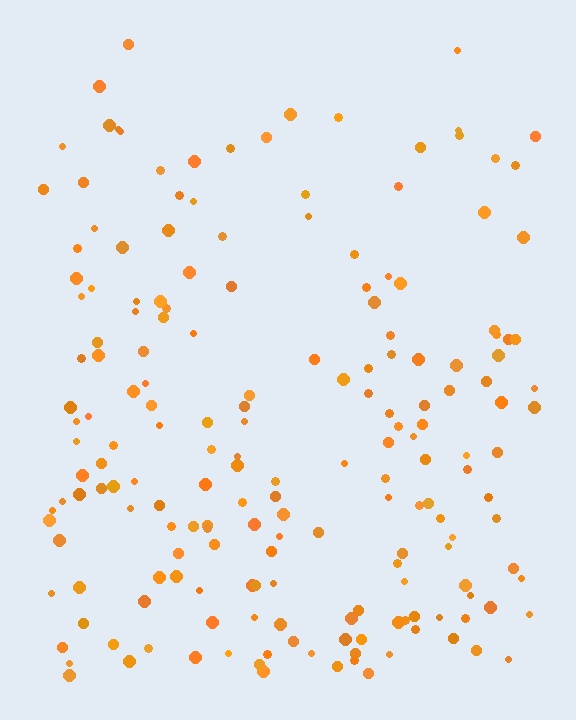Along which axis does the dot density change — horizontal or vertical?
Vertical.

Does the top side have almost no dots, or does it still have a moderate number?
Still a moderate number, just noticeably fewer than the bottom.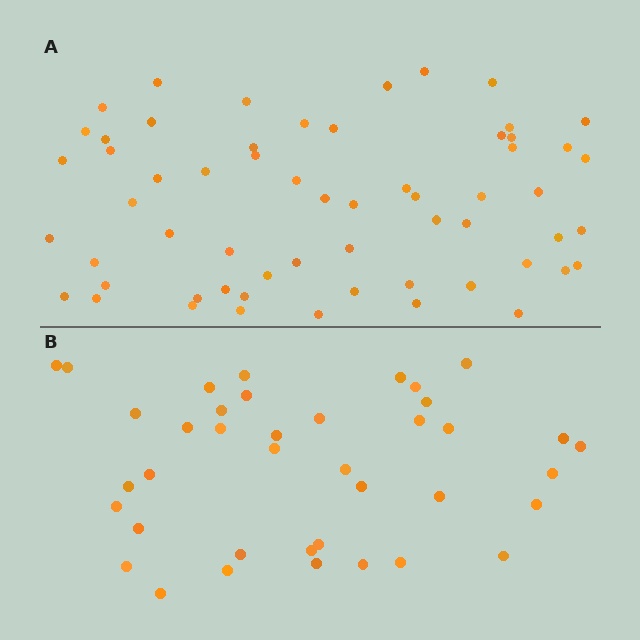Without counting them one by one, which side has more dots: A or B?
Region A (the top region) has more dots.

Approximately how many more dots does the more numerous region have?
Region A has approximately 20 more dots than region B.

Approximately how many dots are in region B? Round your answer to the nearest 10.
About 40 dots. (The exact count is 39, which rounds to 40.)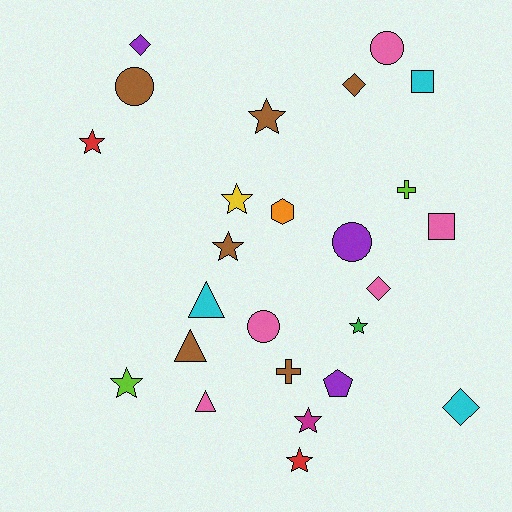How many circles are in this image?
There are 4 circles.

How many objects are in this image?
There are 25 objects.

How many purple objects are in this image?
There are 3 purple objects.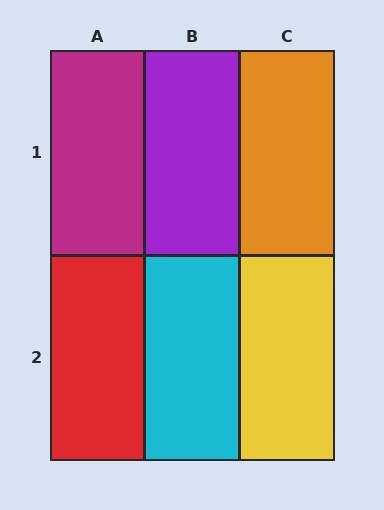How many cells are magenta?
1 cell is magenta.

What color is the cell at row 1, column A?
Magenta.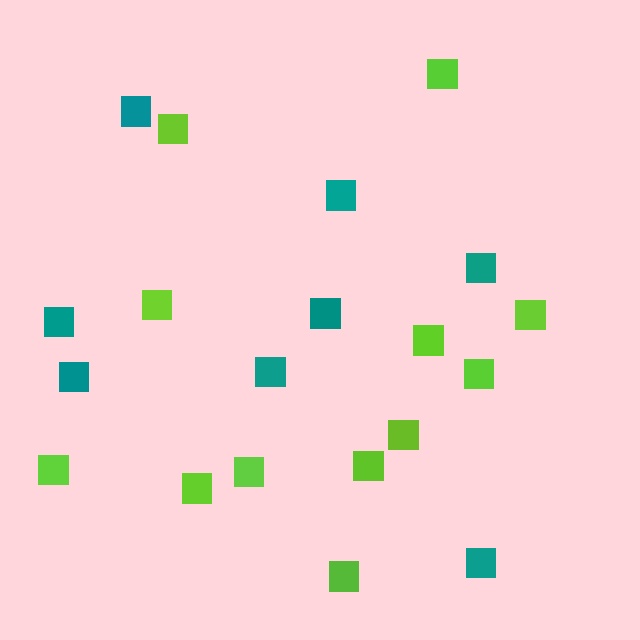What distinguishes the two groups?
There are 2 groups: one group of teal squares (8) and one group of lime squares (12).